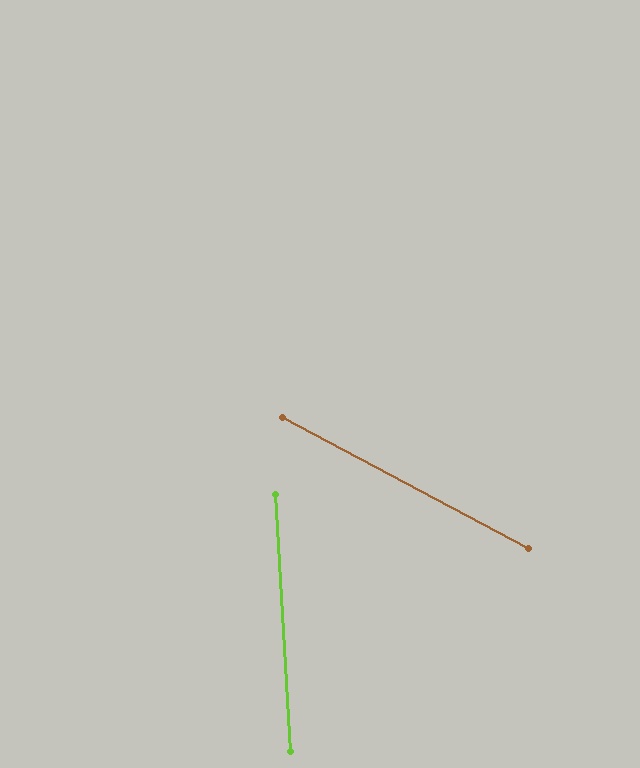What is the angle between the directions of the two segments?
Approximately 59 degrees.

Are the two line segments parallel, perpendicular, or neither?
Neither parallel nor perpendicular — they differ by about 59°.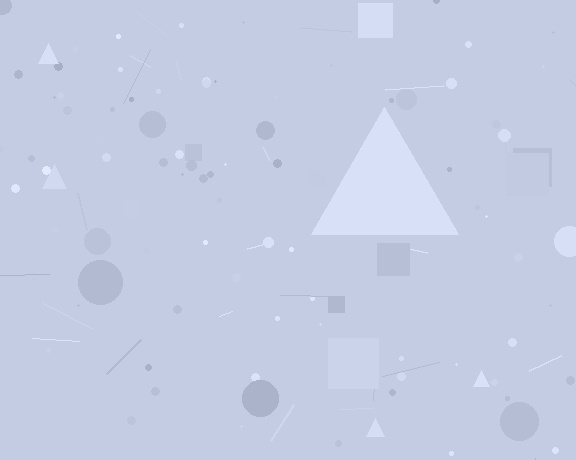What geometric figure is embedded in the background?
A triangle is embedded in the background.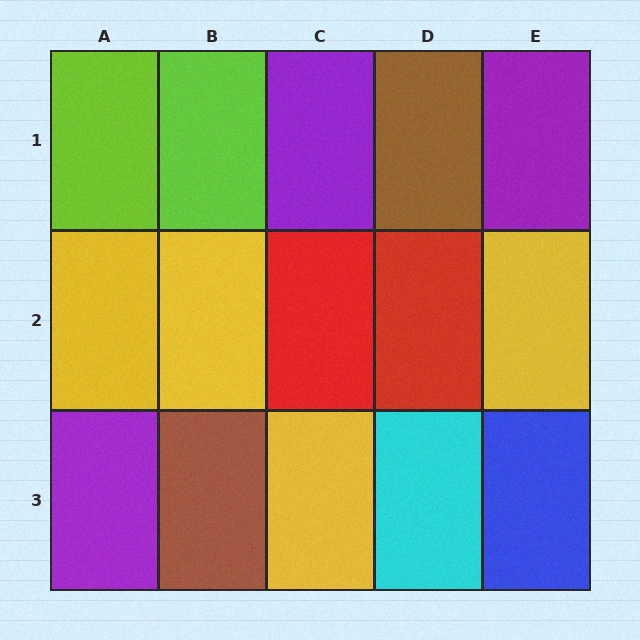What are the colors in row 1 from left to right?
Lime, lime, purple, brown, purple.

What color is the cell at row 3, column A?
Purple.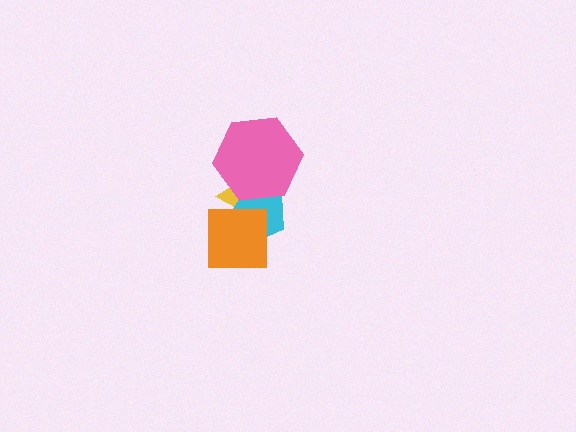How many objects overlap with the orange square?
2 objects overlap with the orange square.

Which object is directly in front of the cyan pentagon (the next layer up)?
The pink hexagon is directly in front of the cyan pentagon.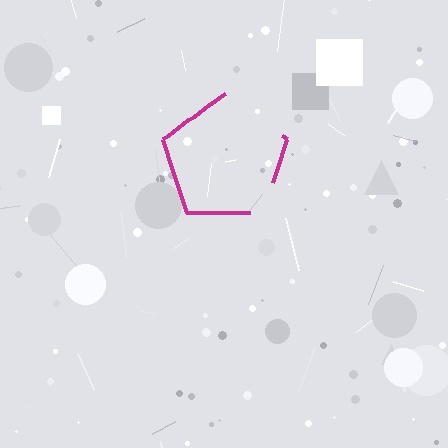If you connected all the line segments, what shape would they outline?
They would outline a pentagon.